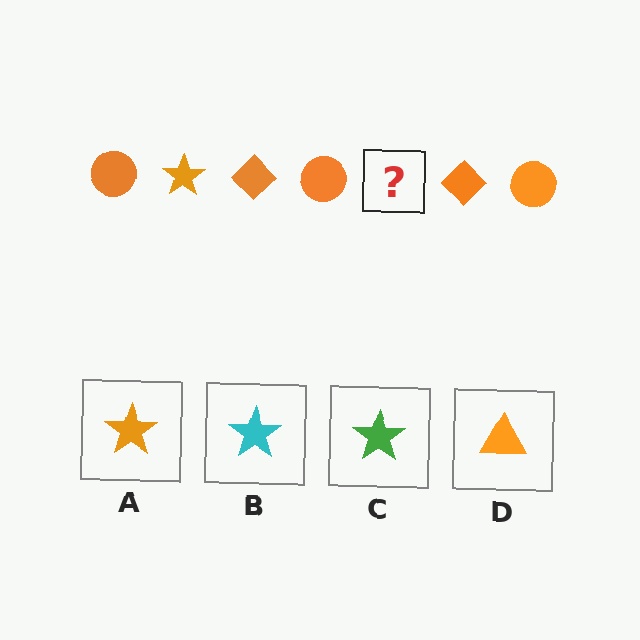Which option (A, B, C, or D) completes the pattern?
A.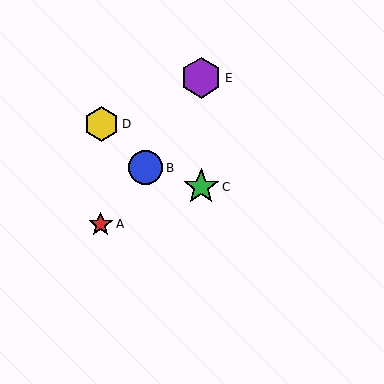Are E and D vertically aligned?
No, E is at x≈201 and D is at x≈101.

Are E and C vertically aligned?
Yes, both are at x≈201.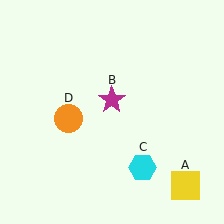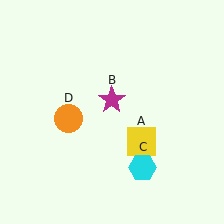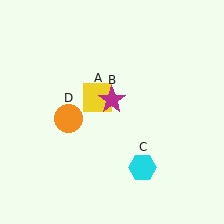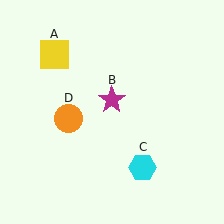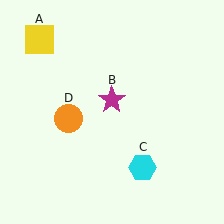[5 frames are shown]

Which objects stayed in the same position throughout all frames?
Magenta star (object B) and cyan hexagon (object C) and orange circle (object D) remained stationary.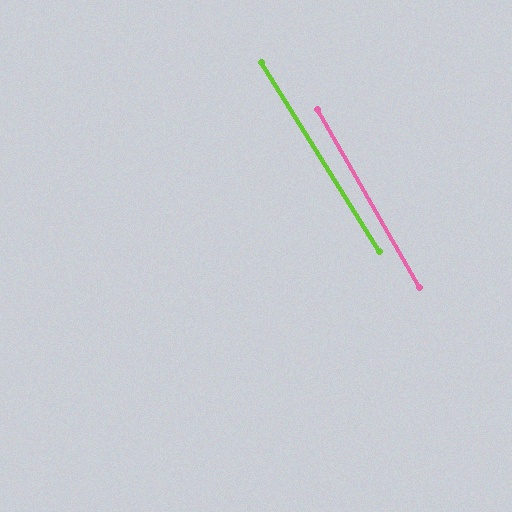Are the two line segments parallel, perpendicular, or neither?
Parallel — their directions differ by only 1.9°.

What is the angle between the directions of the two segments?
Approximately 2 degrees.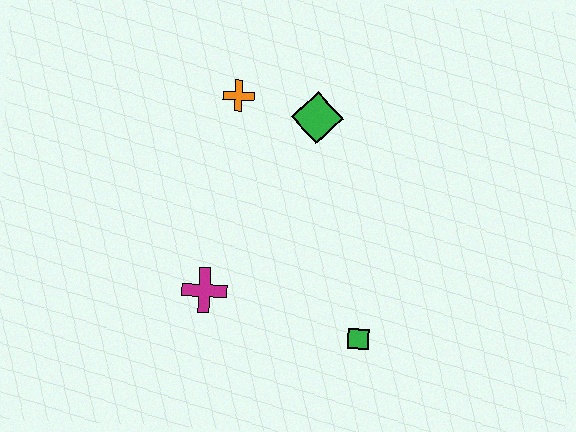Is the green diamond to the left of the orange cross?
No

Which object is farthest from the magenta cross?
The green diamond is farthest from the magenta cross.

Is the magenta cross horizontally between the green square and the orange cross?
No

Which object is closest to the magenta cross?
The green square is closest to the magenta cross.